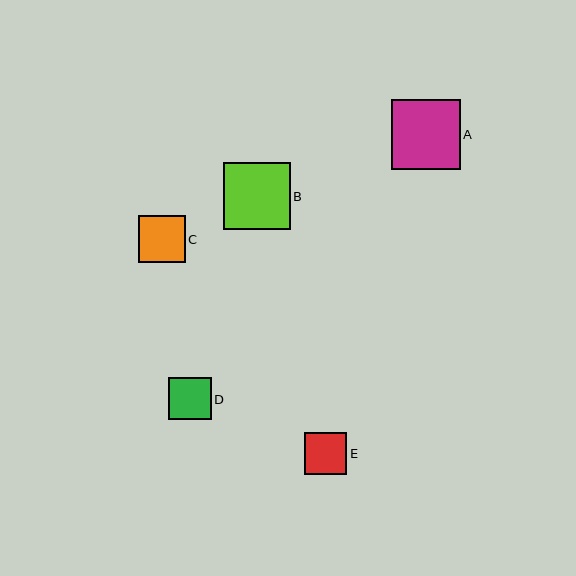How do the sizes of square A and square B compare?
Square A and square B are approximately the same size.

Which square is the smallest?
Square E is the smallest with a size of approximately 42 pixels.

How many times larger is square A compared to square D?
Square A is approximately 1.6 times the size of square D.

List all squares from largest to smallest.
From largest to smallest: A, B, C, D, E.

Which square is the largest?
Square A is the largest with a size of approximately 69 pixels.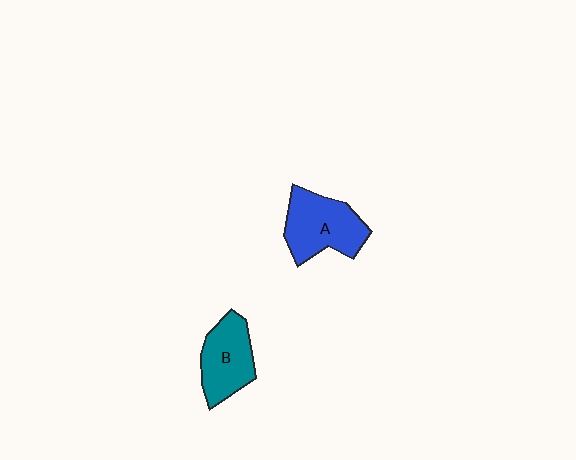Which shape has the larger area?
Shape A (blue).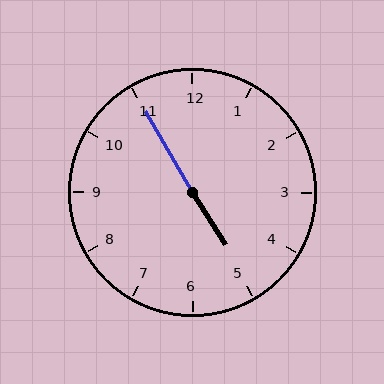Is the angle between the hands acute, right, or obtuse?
It is obtuse.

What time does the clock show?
4:55.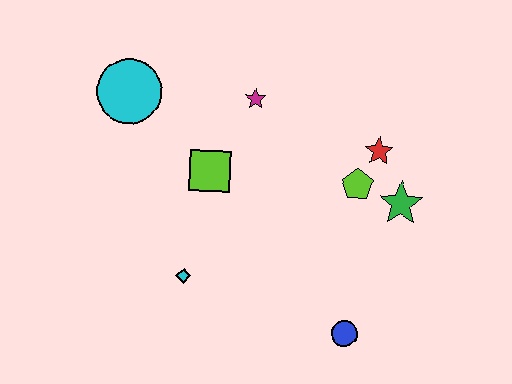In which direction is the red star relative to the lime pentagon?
The red star is above the lime pentagon.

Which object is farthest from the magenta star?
The blue circle is farthest from the magenta star.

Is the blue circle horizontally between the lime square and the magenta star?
No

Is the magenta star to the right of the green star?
No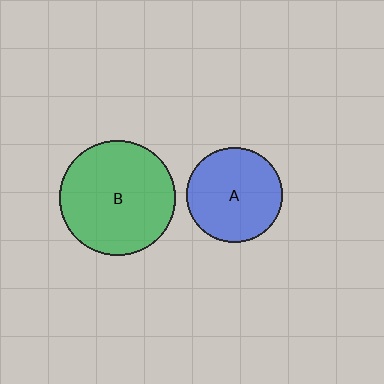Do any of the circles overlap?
No, none of the circles overlap.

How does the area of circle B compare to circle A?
Approximately 1.4 times.